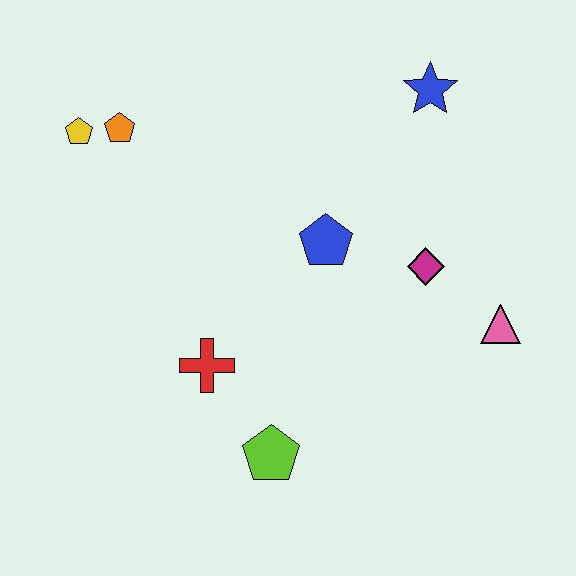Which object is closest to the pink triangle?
The magenta diamond is closest to the pink triangle.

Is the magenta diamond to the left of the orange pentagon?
No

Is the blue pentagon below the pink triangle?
No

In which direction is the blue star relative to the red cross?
The blue star is above the red cross.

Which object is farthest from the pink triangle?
The yellow pentagon is farthest from the pink triangle.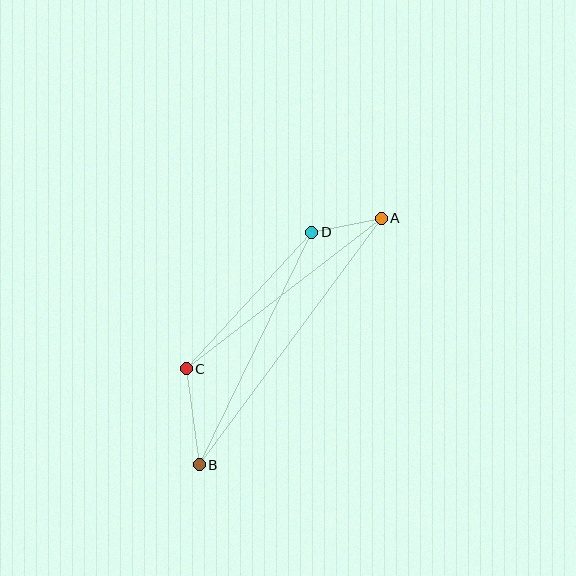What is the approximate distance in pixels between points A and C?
The distance between A and C is approximately 246 pixels.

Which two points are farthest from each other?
Points A and B are farthest from each other.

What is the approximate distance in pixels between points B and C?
The distance between B and C is approximately 97 pixels.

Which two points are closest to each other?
Points A and D are closest to each other.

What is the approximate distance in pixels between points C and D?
The distance between C and D is approximately 186 pixels.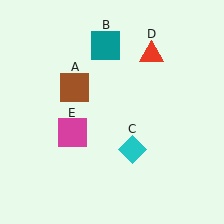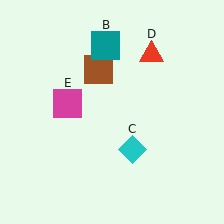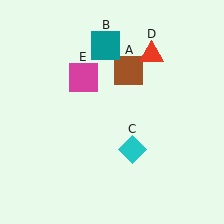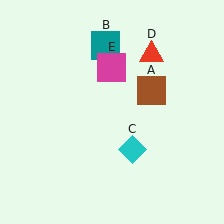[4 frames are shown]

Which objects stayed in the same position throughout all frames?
Teal square (object B) and cyan diamond (object C) and red triangle (object D) remained stationary.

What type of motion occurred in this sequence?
The brown square (object A), magenta square (object E) rotated clockwise around the center of the scene.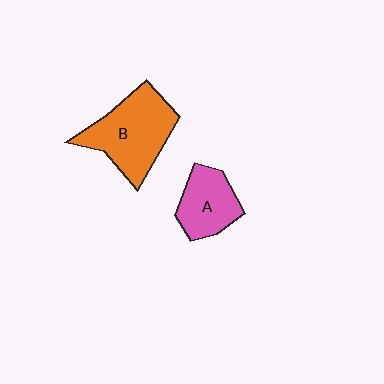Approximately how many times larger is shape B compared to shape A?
Approximately 1.6 times.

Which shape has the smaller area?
Shape A (pink).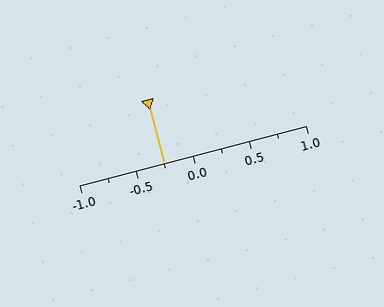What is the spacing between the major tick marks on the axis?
The major ticks are spaced 0.5 apart.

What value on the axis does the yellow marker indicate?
The marker indicates approximately -0.25.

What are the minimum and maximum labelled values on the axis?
The axis runs from -1.0 to 1.0.